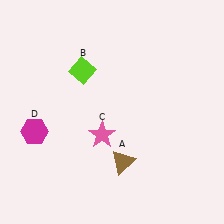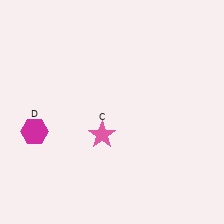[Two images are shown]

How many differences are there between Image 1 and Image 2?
There are 2 differences between the two images.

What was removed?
The lime diamond (B), the brown triangle (A) were removed in Image 2.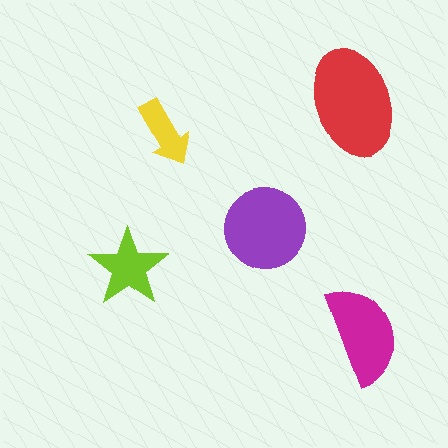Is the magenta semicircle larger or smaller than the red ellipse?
Smaller.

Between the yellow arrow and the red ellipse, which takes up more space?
The red ellipse.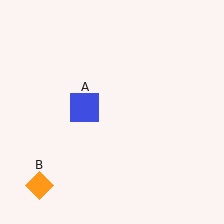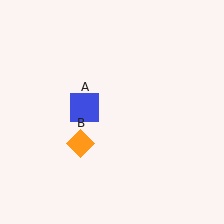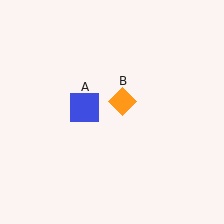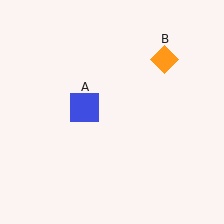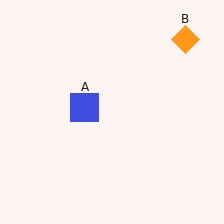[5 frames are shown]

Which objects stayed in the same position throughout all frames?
Blue square (object A) remained stationary.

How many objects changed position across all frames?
1 object changed position: orange diamond (object B).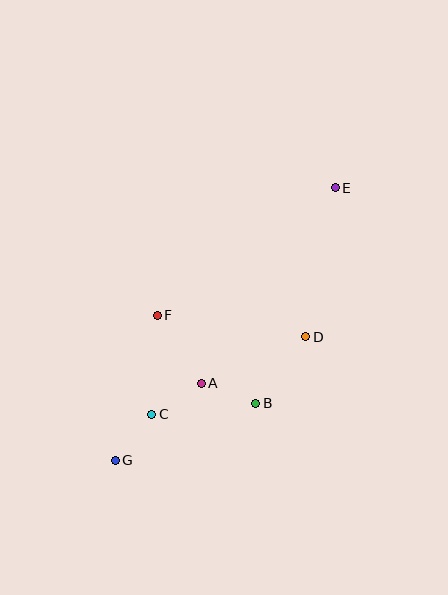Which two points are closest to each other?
Points A and B are closest to each other.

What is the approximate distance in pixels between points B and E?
The distance between B and E is approximately 230 pixels.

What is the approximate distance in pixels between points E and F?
The distance between E and F is approximately 219 pixels.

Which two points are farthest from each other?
Points E and G are farthest from each other.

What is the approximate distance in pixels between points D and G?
The distance between D and G is approximately 227 pixels.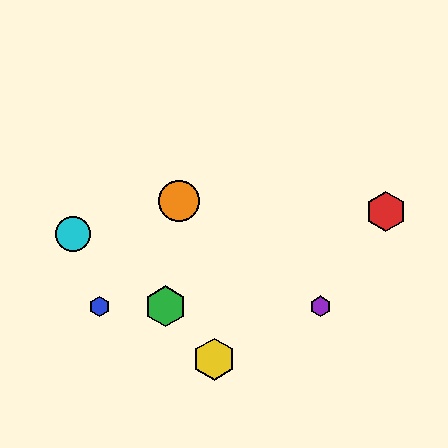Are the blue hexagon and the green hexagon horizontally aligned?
Yes, both are at y≈306.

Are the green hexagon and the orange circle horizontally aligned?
No, the green hexagon is at y≈306 and the orange circle is at y≈201.